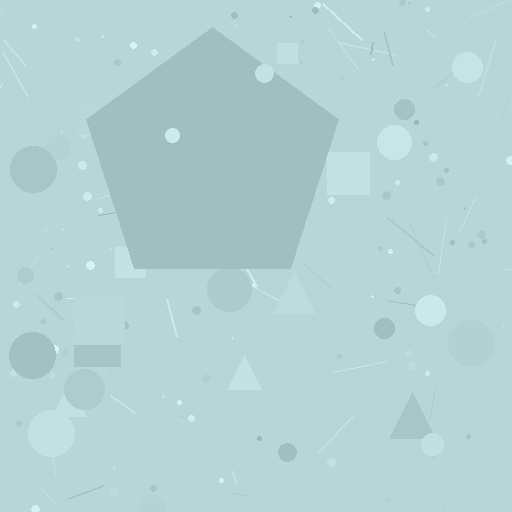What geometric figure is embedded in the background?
A pentagon is embedded in the background.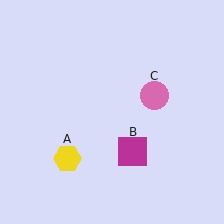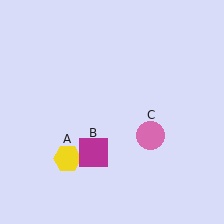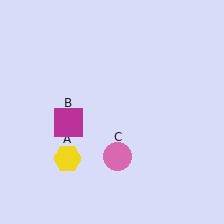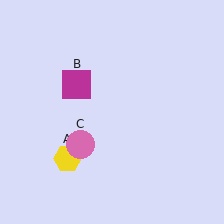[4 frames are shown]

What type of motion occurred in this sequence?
The magenta square (object B), pink circle (object C) rotated clockwise around the center of the scene.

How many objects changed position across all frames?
2 objects changed position: magenta square (object B), pink circle (object C).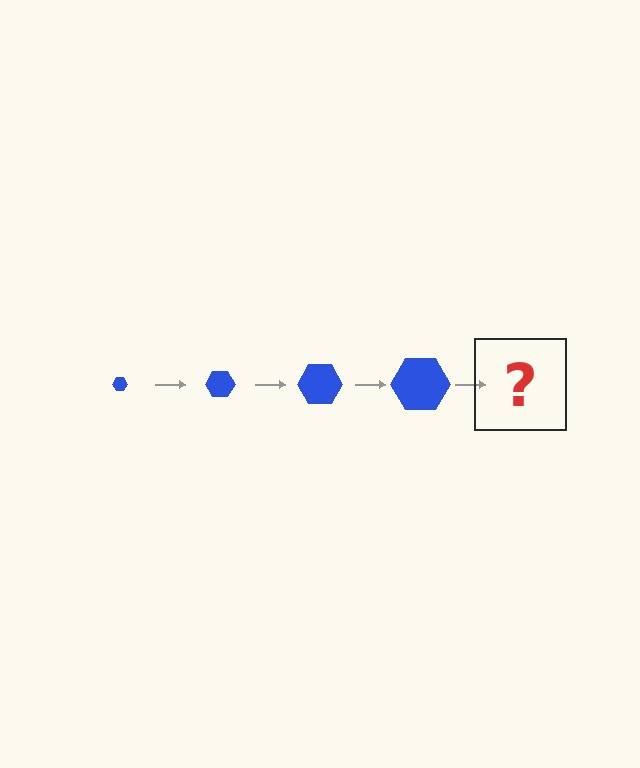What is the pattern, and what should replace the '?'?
The pattern is that the hexagon gets progressively larger each step. The '?' should be a blue hexagon, larger than the previous one.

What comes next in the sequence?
The next element should be a blue hexagon, larger than the previous one.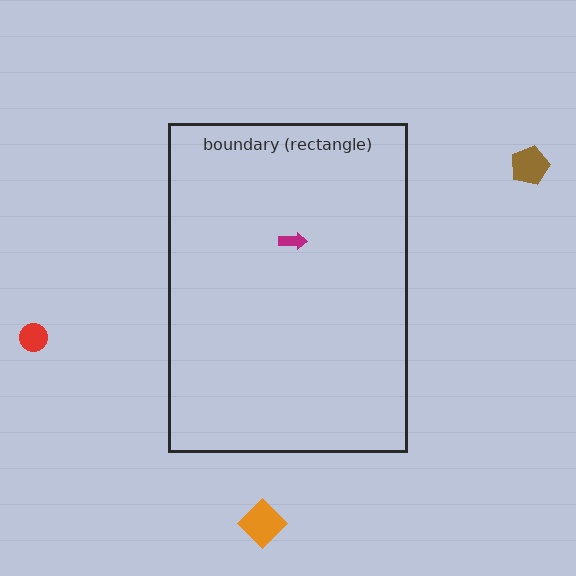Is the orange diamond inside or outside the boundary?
Outside.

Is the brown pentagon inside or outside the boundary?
Outside.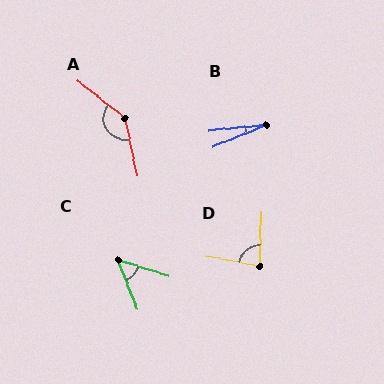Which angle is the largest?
A, at approximately 139 degrees.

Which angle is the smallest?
B, at approximately 16 degrees.